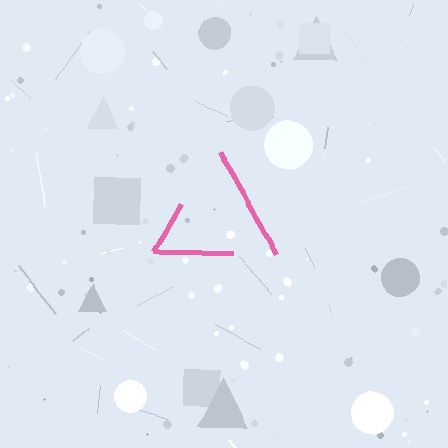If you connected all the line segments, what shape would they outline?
They would outline a triangle.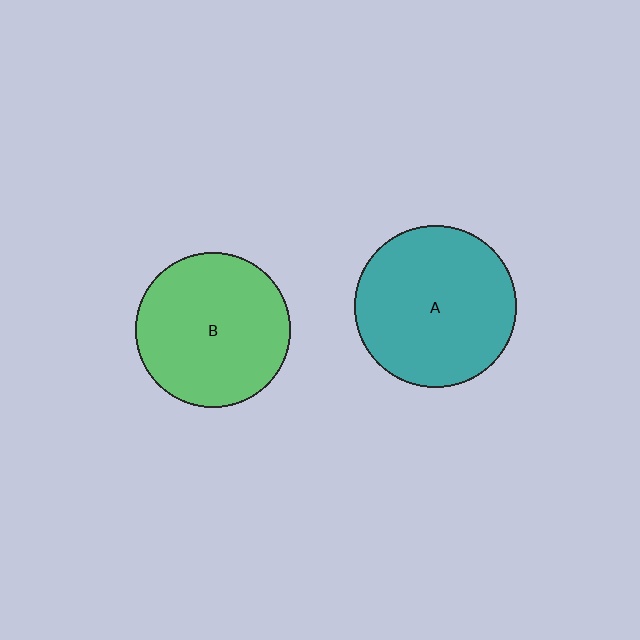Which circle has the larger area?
Circle A (teal).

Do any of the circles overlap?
No, none of the circles overlap.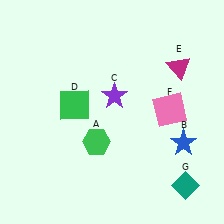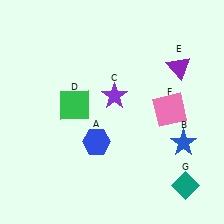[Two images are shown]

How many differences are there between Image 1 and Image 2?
There are 2 differences between the two images.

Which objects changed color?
A changed from green to blue. E changed from magenta to purple.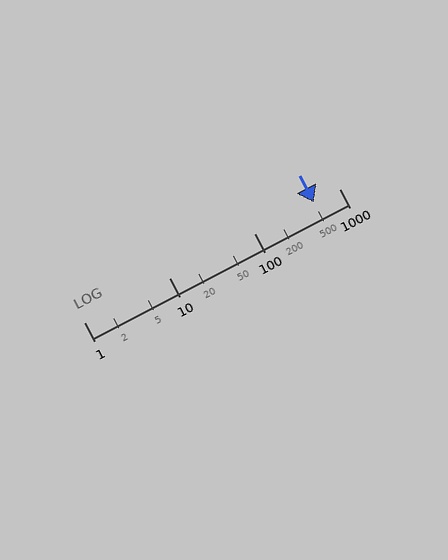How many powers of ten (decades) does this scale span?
The scale spans 3 decades, from 1 to 1000.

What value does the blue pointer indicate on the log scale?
The pointer indicates approximately 510.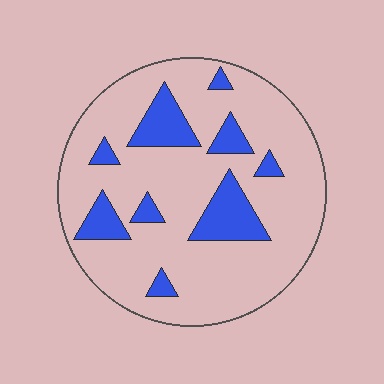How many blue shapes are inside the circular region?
9.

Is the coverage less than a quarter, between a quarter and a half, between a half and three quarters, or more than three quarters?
Less than a quarter.